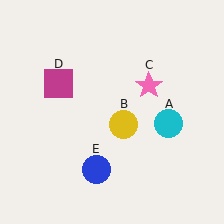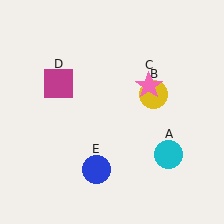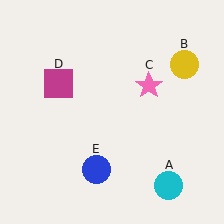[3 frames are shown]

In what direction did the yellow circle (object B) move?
The yellow circle (object B) moved up and to the right.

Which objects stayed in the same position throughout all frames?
Pink star (object C) and magenta square (object D) and blue circle (object E) remained stationary.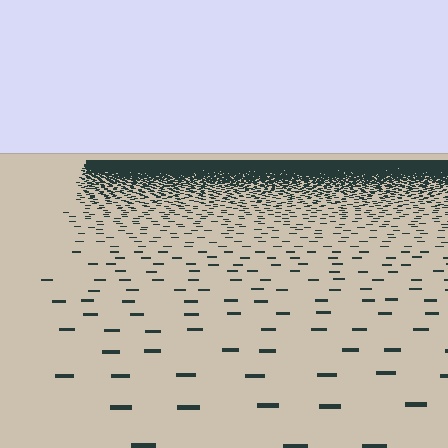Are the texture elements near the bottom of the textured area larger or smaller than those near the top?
Larger. Near the bottom, elements are closer to the viewer and appear at a bigger on-screen size.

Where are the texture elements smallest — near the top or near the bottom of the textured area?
Near the top.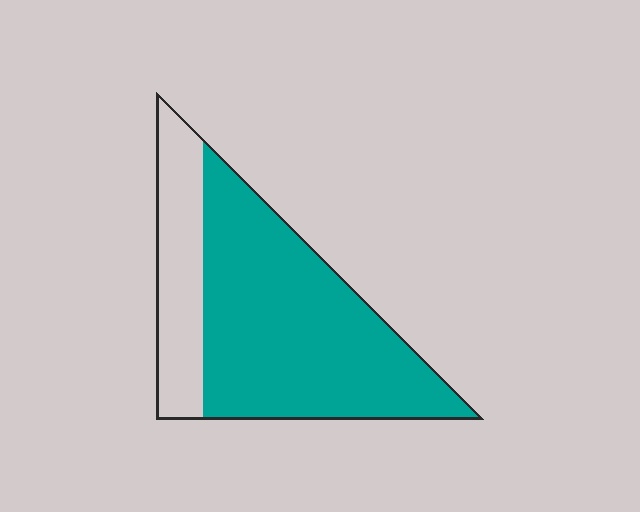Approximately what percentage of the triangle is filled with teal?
Approximately 75%.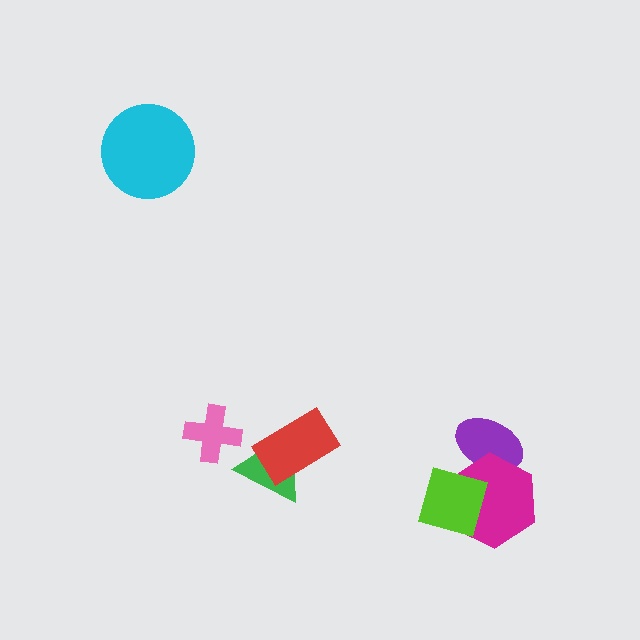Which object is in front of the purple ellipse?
The magenta hexagon is in front of the purple ellipse.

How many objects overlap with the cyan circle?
0 objects overlap with the cyan circle.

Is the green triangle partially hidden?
Yes, it is partially covered by another shape.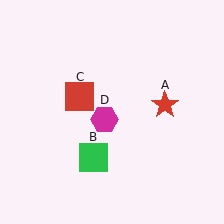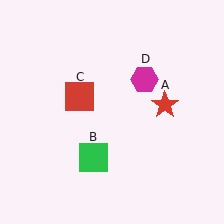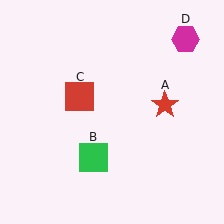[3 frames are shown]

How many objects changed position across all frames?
1 object changed position: magenta hexagon (object D).